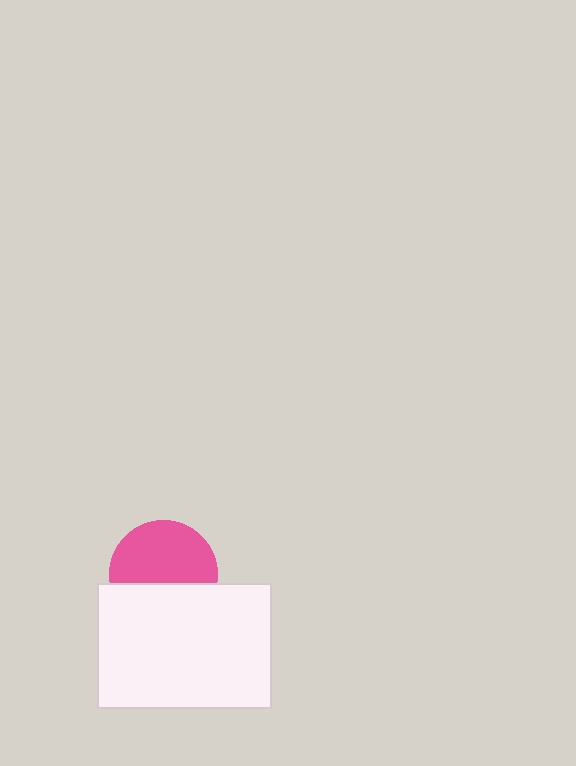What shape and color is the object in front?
The object in front is a white rectangle.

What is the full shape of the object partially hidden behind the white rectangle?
The partially hidden object is a pink circle.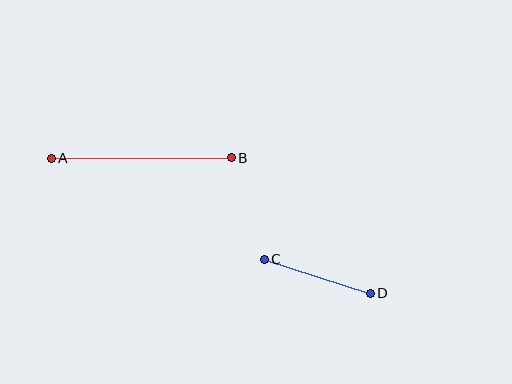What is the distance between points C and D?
The distance is approximately 112 pixels.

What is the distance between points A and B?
The distance is approximately 180 pixels.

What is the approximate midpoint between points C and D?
The midpoint is at approximately (317, 276) pixels.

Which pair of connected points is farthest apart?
Points A and B are farthest apart.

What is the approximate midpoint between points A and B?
The midpoint is at approximately (141, 158) pixels.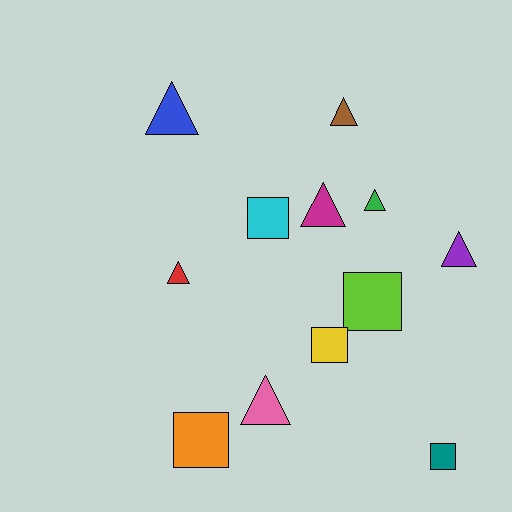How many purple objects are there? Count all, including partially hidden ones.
There is 1 purple object.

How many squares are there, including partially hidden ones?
There are 5 squares.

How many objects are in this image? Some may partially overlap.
There are 12 objects.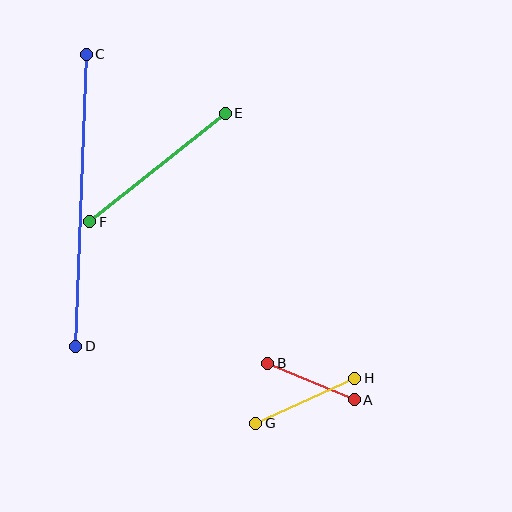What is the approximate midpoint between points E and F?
The midpoint is at approximately (157, 167) pixels.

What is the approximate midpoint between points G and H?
The midpoint is at approximately (305, 401) pixels.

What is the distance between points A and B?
The distance is approximately 94 pixels.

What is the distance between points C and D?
The distance is approximately 292 pixels.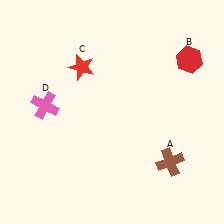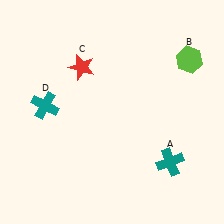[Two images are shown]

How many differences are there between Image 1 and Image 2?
There are 3 differences between the two images.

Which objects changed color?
A changed from brown to teal. B changed from red to lime. D changed from pink to teal.